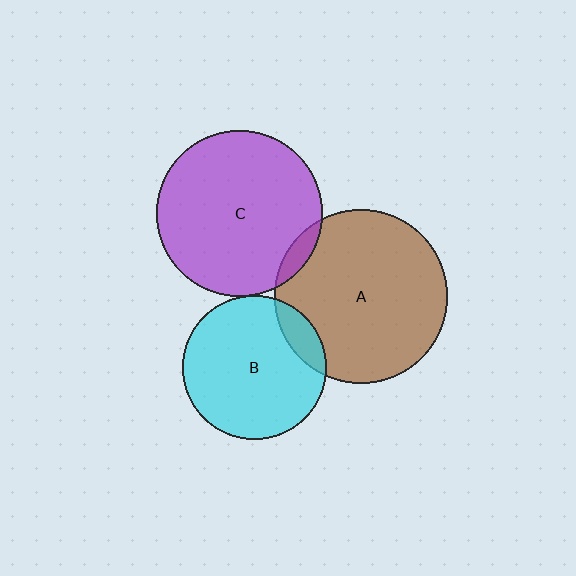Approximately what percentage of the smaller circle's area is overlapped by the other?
Approximately 10%.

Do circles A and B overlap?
Yes.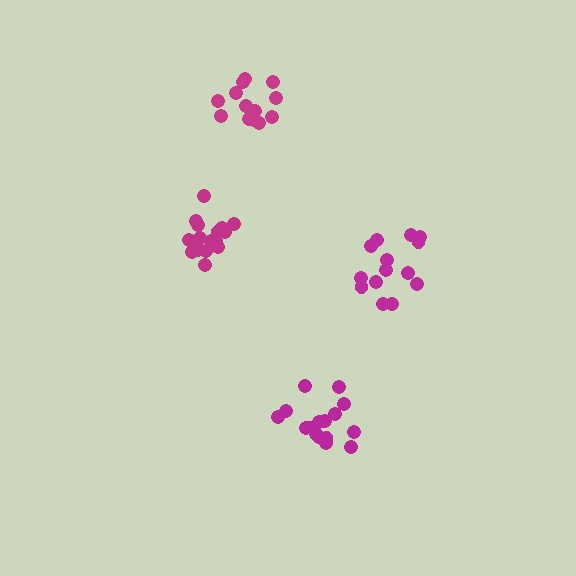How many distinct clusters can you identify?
There are 4 distinct clusters.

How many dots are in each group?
Group 1: 17 dots, Group 2: 14 dots, Group 3: 13 dots, Group 4: 16 dots (60 total).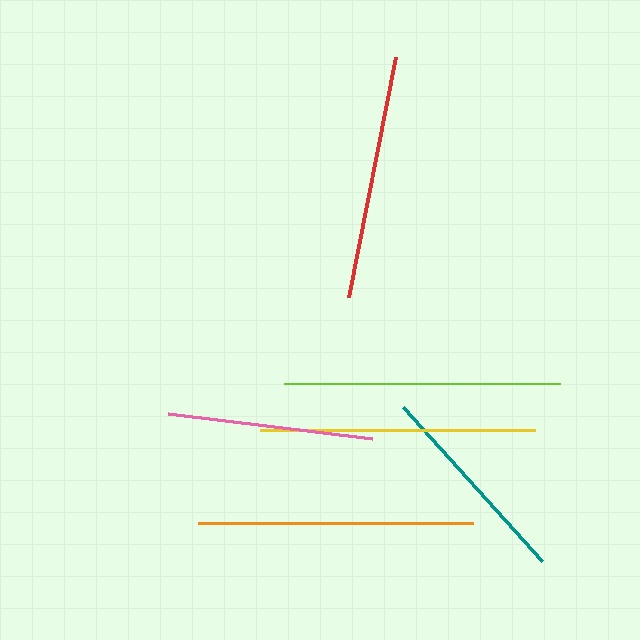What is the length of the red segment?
The red segment is approximately 244 pixels long.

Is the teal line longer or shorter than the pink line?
The teal line is longer than the pink line.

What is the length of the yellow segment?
The yellow segment is approximately 275 pixels long.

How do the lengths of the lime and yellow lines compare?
The lime and yellow lines are approximately the same length.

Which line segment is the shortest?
The pink line is the shortest at approximately 206 pixels.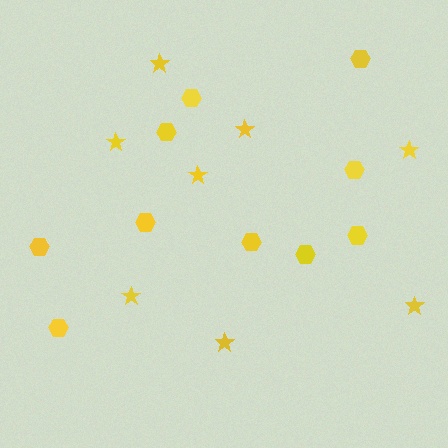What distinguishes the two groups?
There are 2 groups: one group of stars (8) and one group of hexagons (10).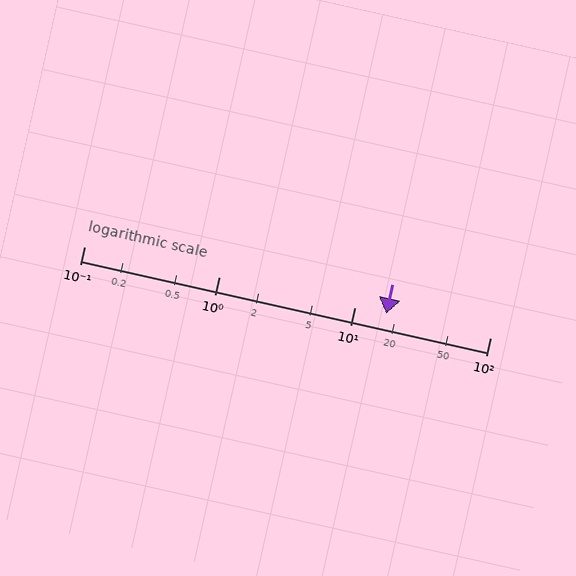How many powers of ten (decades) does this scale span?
The scale spans 3 decades, from 0.1 to 100.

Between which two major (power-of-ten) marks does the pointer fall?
The pointer is between 10 and 100.